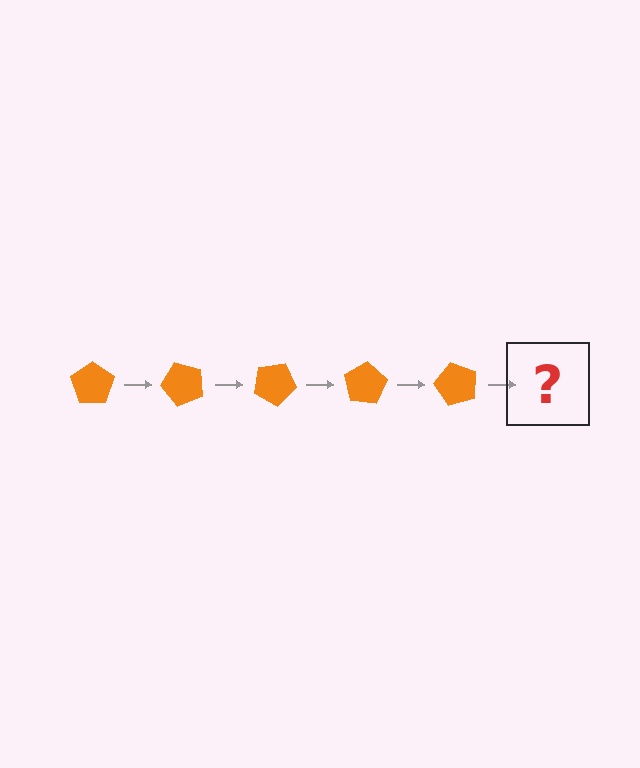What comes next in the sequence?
The next element should be an orange pentagon rotated 250 degrees.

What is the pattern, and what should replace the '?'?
The pattern is that the pentagon rotates 50 degrees each step. The '?' should be an orange pentagon rotated 250 degrees.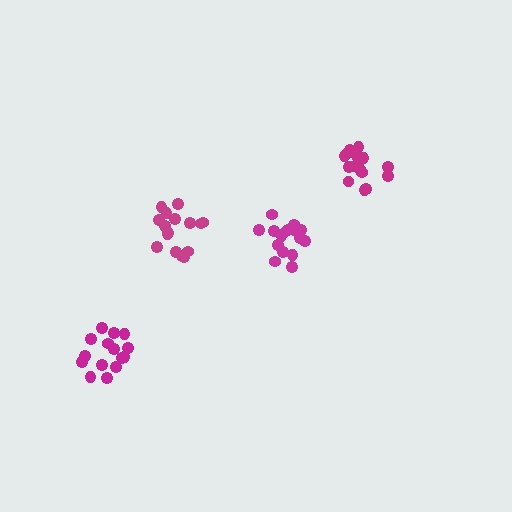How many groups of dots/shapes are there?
There are 4 groups.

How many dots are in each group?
Group 1: 15 dots, Group 2: 17 dots, Group 3: 16 dots, Group 4: 17 dots (65 total).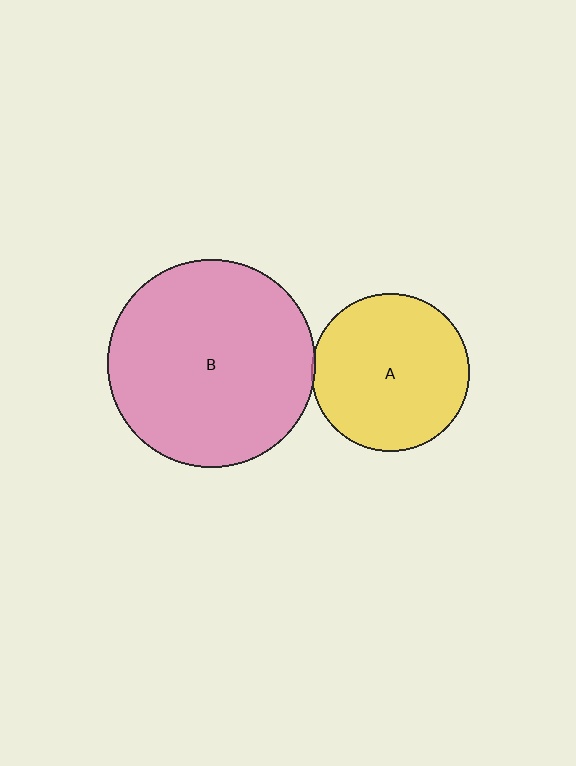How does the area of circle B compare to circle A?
Approximately 1.7 times.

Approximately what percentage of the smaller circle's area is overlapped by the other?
Approximately 5%.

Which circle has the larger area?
Circle B (pink).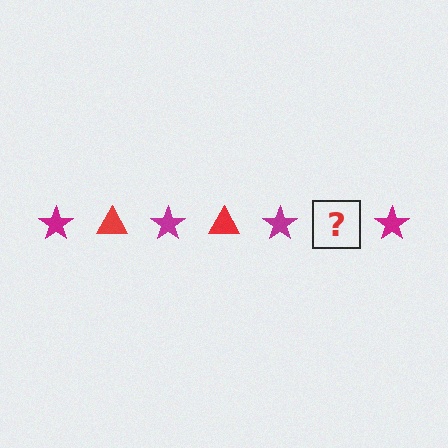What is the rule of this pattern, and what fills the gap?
The rule is that the pattern alternates between magenta star and red triangle. The gap should be filled with a red triangle.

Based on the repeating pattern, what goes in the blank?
The blank should be a red triangle.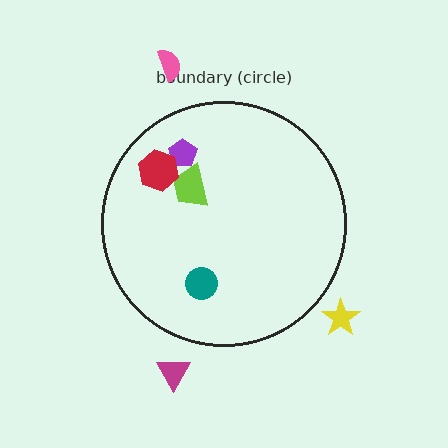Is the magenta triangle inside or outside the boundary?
Outside.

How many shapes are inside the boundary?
4 inside, 3 outside.